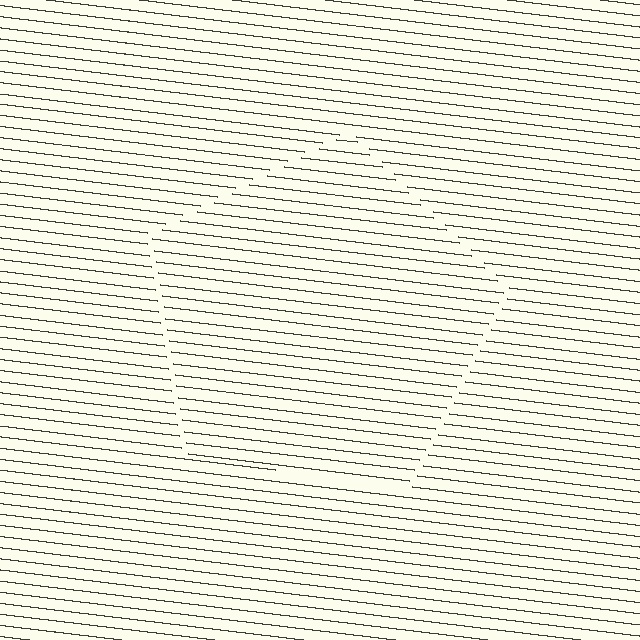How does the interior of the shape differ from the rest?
The interior of the shape contains the same grating, shifted by half a period — the contour is defined by the phase discontinuity where line-ends from the inner and outer gratings abut.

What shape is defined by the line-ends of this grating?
An illusory pentagon. The interior of the shape contains the same grating, shifted by half a period — the contour is defined by the phase discontinuity where line-ends from the inner and outer gratings abut.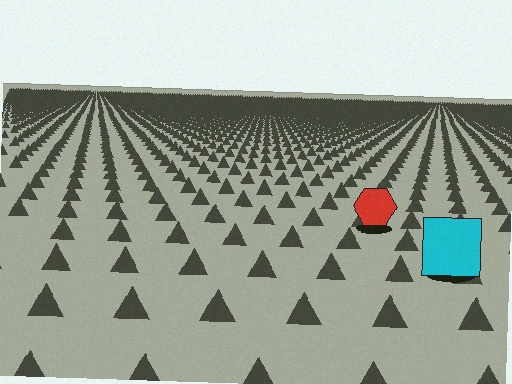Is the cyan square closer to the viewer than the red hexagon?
Yes. The cyan square is closer — you can tell from the texture gradient: the ground texture is coarser near it.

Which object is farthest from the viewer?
The red hexagon is farthest from the viewer. It appears smaller and the ground texture around it is denser.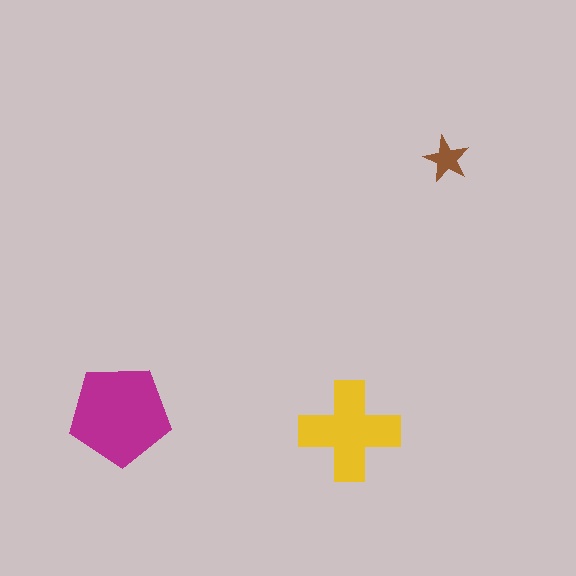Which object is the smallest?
The brown star.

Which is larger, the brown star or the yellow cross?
The yellow cross.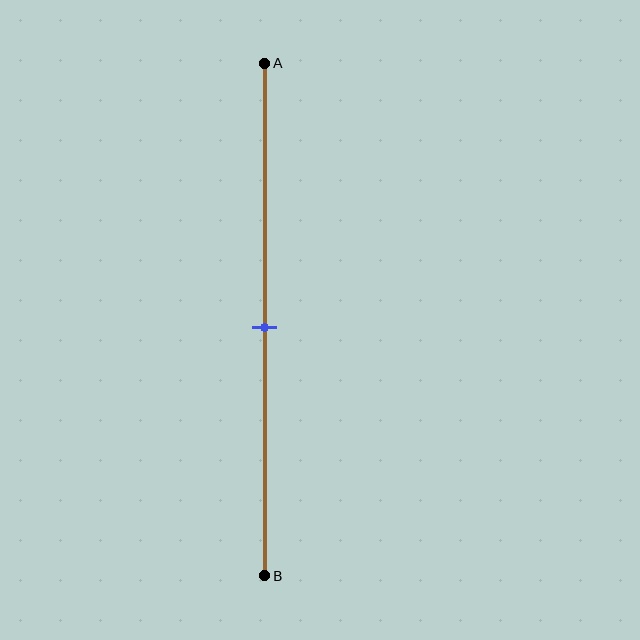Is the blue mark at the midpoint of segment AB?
Yes, the mark is approximately at the midpoint.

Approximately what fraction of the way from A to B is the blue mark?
The blue mark is approximately 50% of the way from A to B.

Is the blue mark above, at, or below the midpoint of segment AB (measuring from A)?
The blue mark is approximately at the midpoint of segment AB.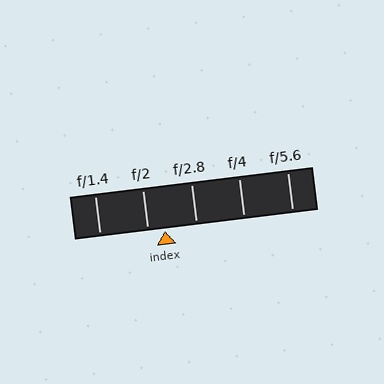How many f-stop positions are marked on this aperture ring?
There are 5 f-stop positions marked.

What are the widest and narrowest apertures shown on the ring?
The widest aperture shown is f/1.4 and the narrowest is f/5.6.